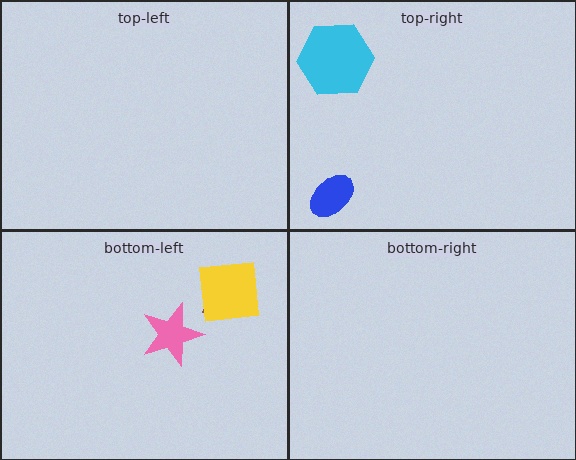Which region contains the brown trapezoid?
The bottom-left region.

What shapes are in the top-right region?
The blue ellipse, the cyan hexagon.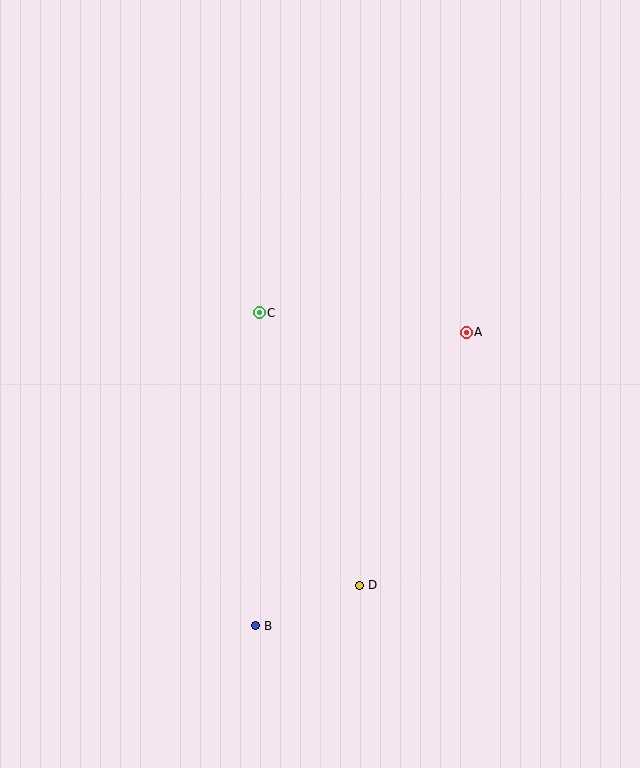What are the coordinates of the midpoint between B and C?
The midpoint between B and C is at (257, 469).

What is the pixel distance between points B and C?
The distance between B and C is 313 pixels.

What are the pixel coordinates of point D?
Point D is at (360, 585).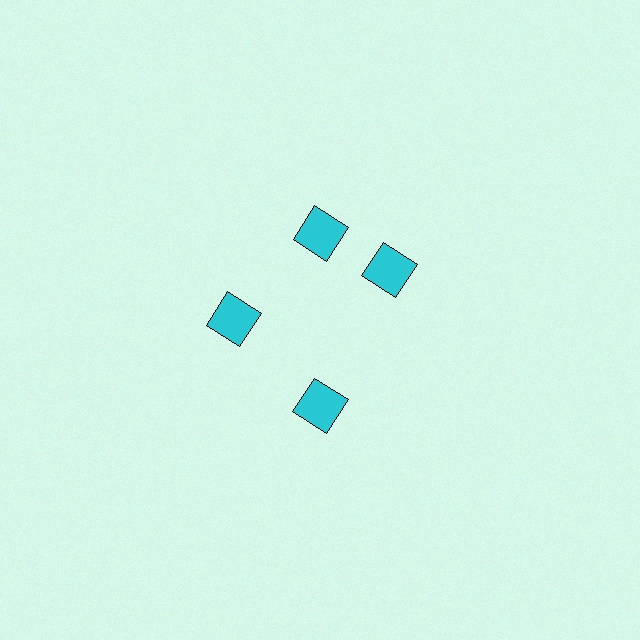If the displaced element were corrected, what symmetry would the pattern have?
It would have 4-fold rotational symmetry — the pattern would map onto itself every 90 degrees.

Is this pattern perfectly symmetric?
No. The 4 cyan squares are arranged in a ring, but one element near the 3 o'clock position is rotated out of alignment along the ring, breaking the 4-fold rotational symmetry.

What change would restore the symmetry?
The symmetry would be restored by rotating it back into even spacing with its neighbors so that all 4 squares sit at equal angles and equal distance from the center.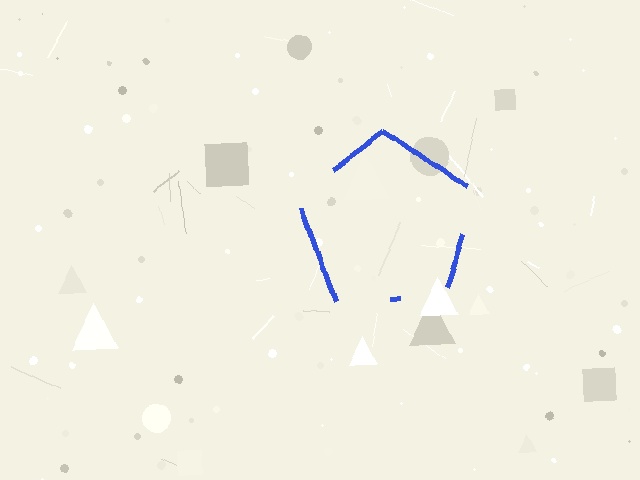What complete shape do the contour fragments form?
The contour fragments form a pentagon.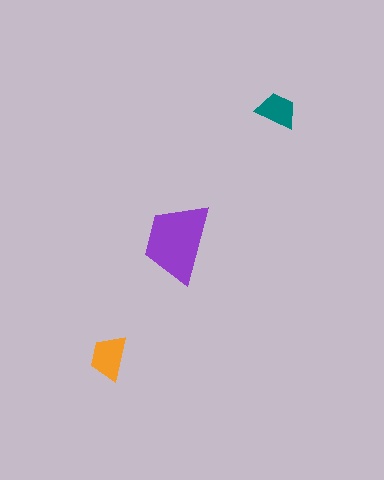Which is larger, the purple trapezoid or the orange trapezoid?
The purple one.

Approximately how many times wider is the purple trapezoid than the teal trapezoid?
About 2 times wider.